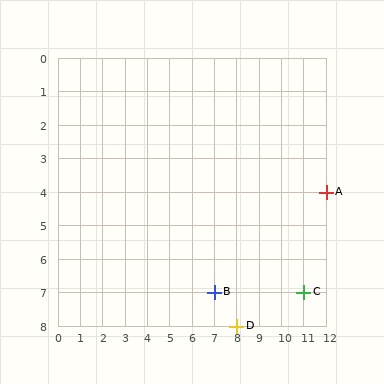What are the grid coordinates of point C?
Point C is at grid coordinates (11, 7).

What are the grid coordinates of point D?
Point D is at grid coordinates (8, 8).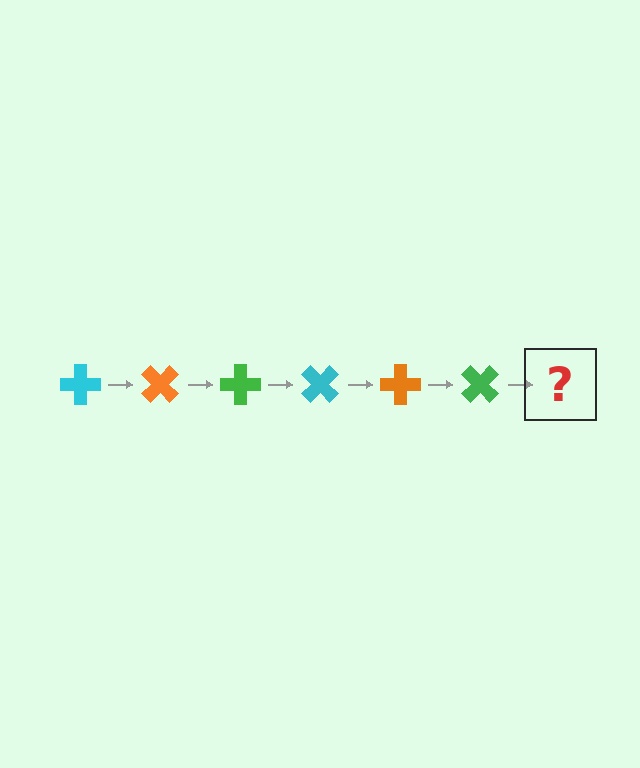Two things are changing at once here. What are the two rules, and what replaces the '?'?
The two rules are that it rotates 45 degrees each step and the color cycles through cyan, orange, and green. The '?' should be a cyan cross, rotated 270 degrees from the start.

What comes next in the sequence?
The next element should be a cyan cross, rotated 270 degrees from the start.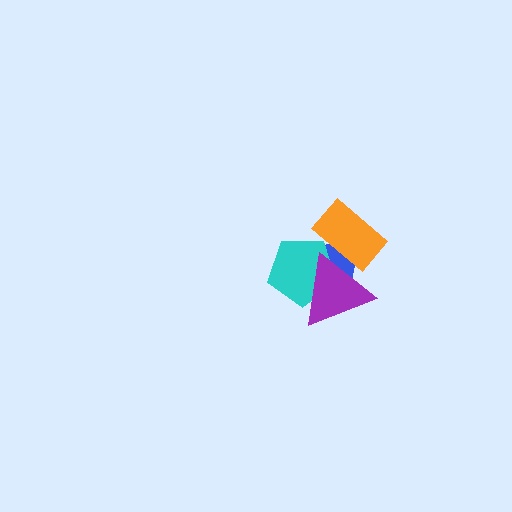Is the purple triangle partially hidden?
No, no other shape covers it.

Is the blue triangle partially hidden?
Yes, it is partially covered by another shape.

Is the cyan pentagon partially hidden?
Yes, it is partially covered by another shape.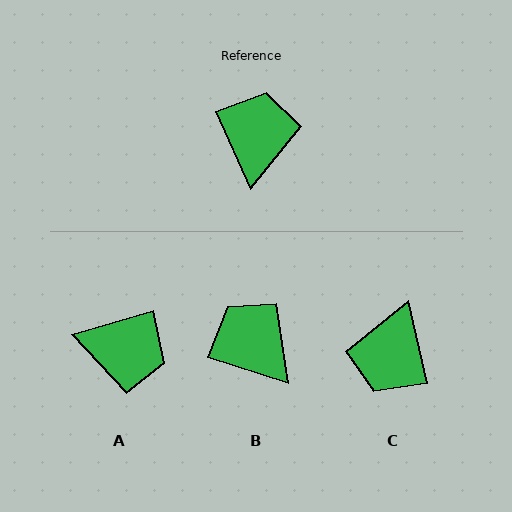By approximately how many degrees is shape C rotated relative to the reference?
Approximately 168 degrees counter-clockwise.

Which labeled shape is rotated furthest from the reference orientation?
C, about 168 degrees away.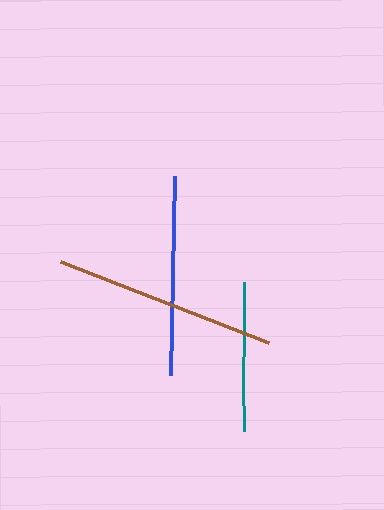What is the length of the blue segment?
The blue segment is approximately 200 pixels long.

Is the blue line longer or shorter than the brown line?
The brown line is longer than the blue line.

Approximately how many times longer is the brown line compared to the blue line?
The brown line is approximately 1.1 times the length of the blue line.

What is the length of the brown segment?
The brown segment is approximately 223 pixels long.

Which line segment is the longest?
The brown line is the longest at approximately 223 pixels.